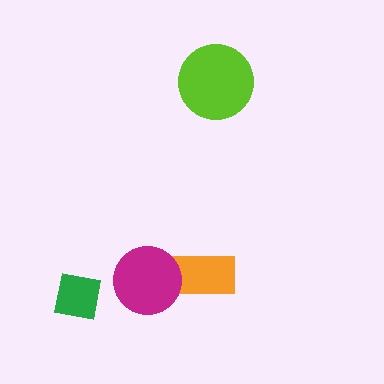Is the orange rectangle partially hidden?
Yes, it is partially covered by another shape.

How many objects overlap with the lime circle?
0 objects overlap with the lime circle.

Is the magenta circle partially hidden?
No, no other shape covers it.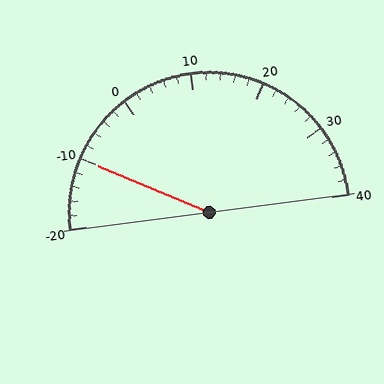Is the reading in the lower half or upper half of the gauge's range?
The reading is in the lower half of the range (-20 to 40).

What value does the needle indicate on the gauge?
The needle indicates approximately -10.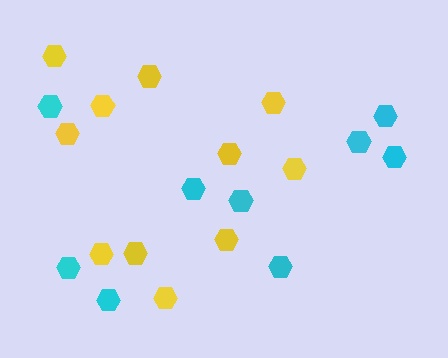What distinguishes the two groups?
There are 2 groups: one group of cyan hexagons (9) and one group of yellow hexagons (11).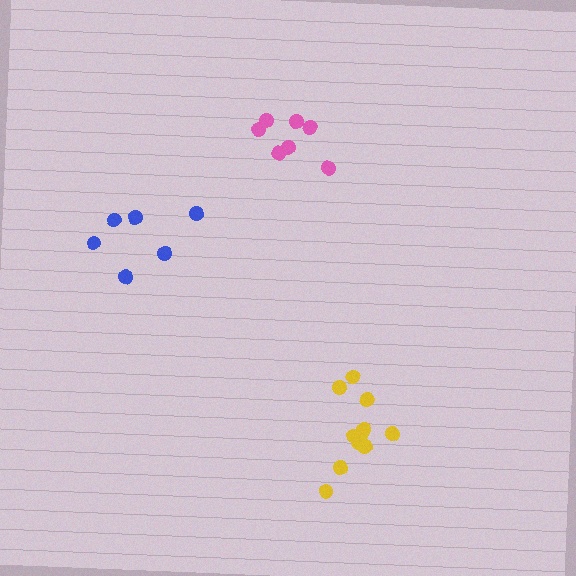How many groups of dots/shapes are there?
There are 3 groups.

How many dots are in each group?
Group 1: 7 dots, Group 2: 6 dots, Group 3: 11 dots (24 total).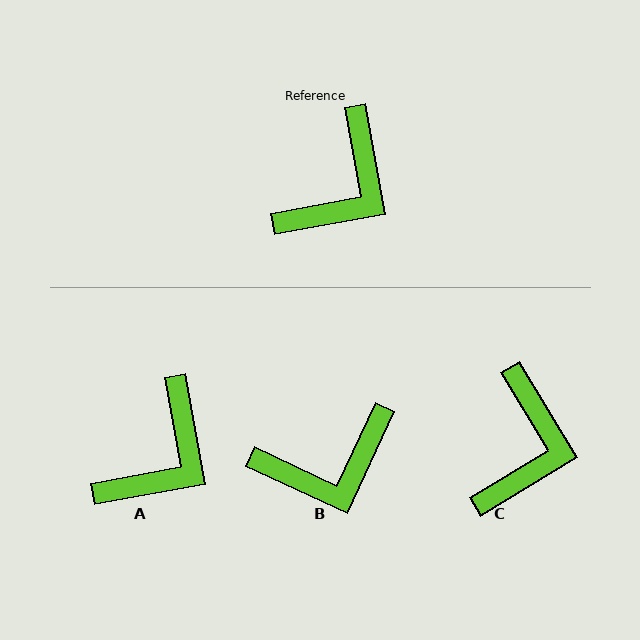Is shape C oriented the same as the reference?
No, it is off by about 21 degrees.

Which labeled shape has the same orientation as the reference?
A.